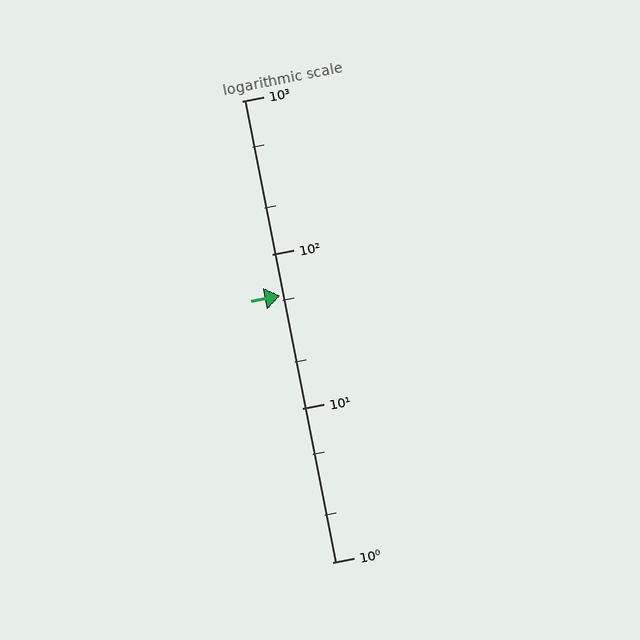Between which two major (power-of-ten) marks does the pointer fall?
The pointer is between 10 and 100.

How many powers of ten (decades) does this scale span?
The scale spans 3 decades, from 1 to 1000.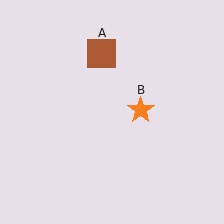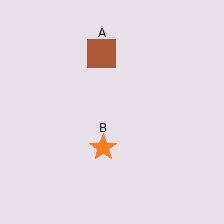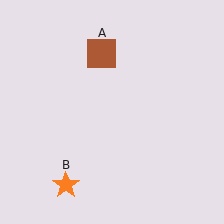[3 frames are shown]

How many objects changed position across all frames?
1 object changed position: orange star (object B).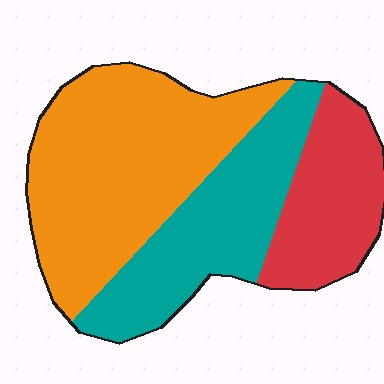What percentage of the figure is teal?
Teal covers around 30% of the figure.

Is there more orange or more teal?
Orange.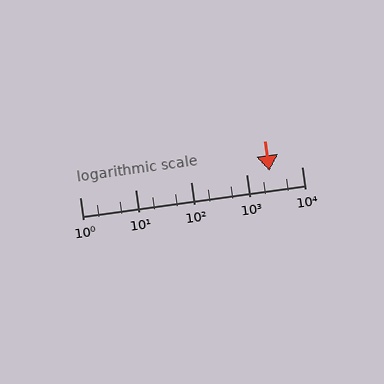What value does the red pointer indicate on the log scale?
The pointer indicates approximately 2600.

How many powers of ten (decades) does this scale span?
The scale spans 4 decades, from 1 to 10000.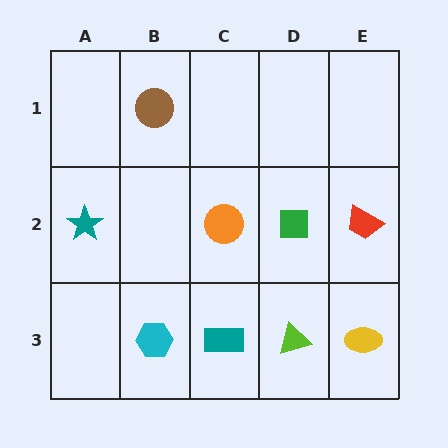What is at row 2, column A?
A teal star.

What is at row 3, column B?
A cyan hexagon.